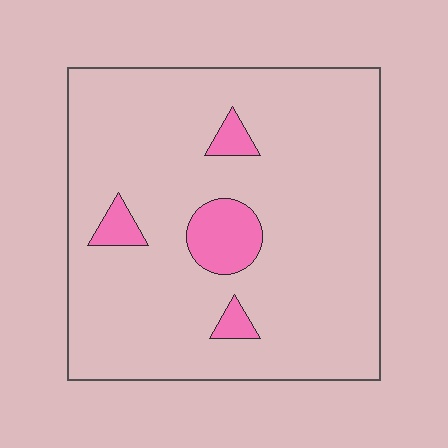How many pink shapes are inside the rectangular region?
4.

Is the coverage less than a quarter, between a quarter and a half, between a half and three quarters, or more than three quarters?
Less than a quarter.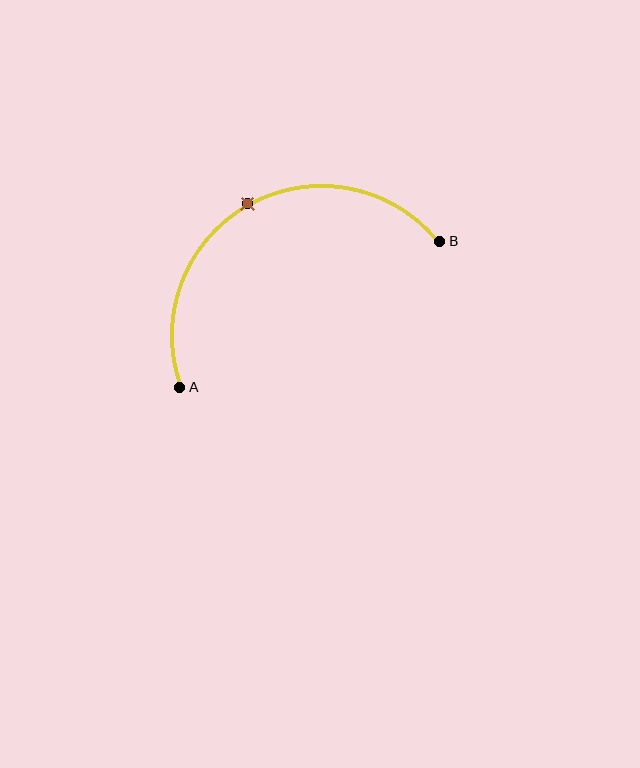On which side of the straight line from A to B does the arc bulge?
The arc bulges above the straight line connecting A and B.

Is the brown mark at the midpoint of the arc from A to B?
Yes. The brown mark lies on the arc at equal arc-length from both A and B — it is the arc midpoint.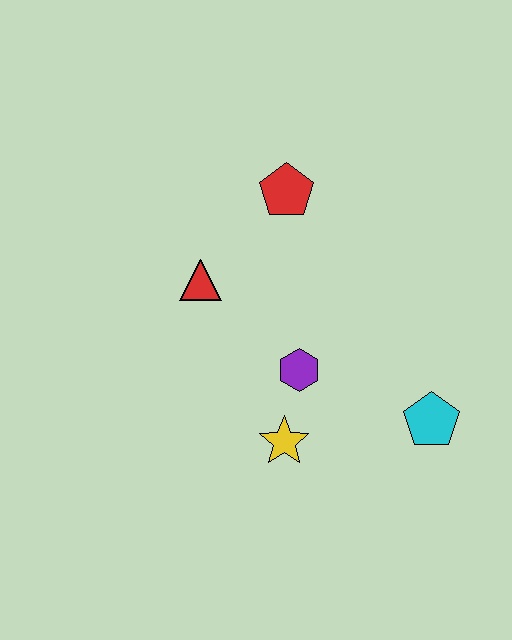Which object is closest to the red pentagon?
The red triangle is closest to the red pentagon.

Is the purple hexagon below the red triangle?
Yes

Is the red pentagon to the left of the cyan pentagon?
Yes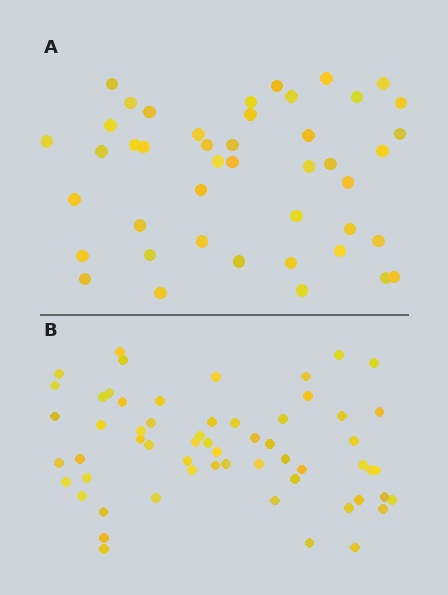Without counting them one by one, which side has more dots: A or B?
Region B (the bottom region) has more dots.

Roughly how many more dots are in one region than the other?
Region B has approximately 15 more dots than region A.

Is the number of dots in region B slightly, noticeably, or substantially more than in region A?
Region B has noticeably more, but not dramatically so. The ratio is roughly 1.3 to 1.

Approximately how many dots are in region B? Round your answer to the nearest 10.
About 60 dots. (The exact count is 59, which rounds to 60.)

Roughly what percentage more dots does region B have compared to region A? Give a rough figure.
About 35% more.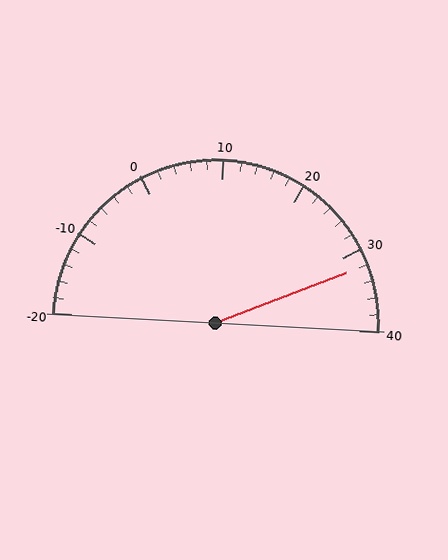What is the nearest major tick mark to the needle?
The nearest major tick mark is 30.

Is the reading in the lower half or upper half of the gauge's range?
The reading is in the upper half of the range (-20 to 40).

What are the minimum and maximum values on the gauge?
The gauge ranges from -20 to 40.